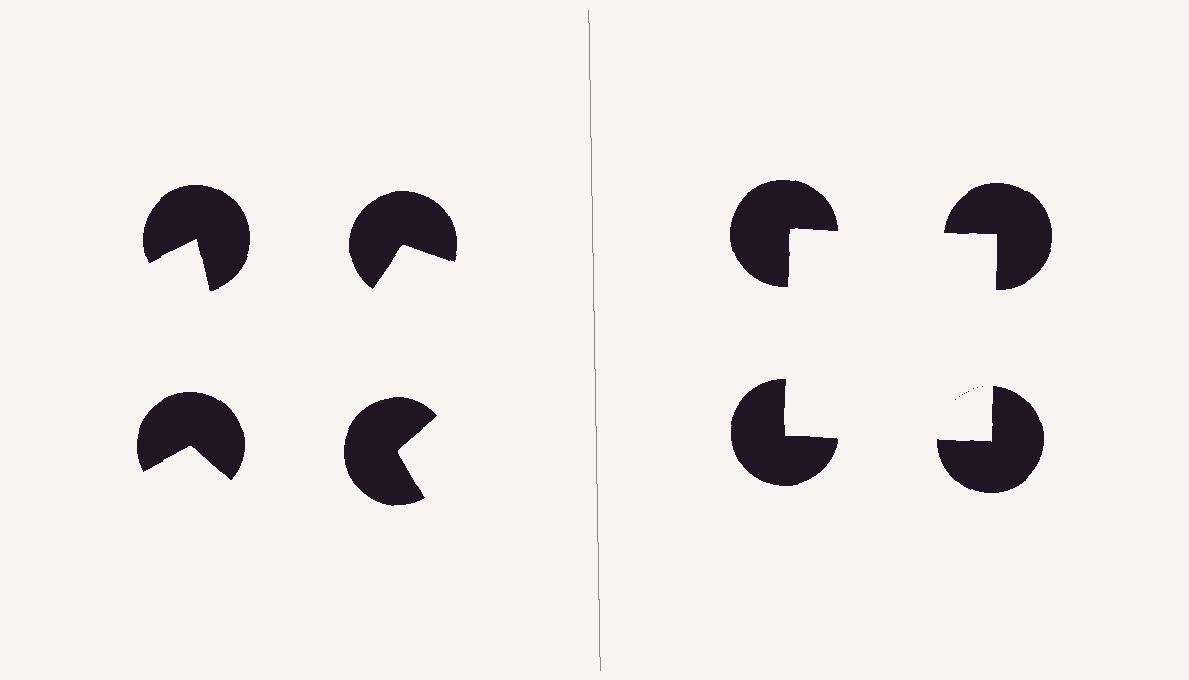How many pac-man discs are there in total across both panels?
8 — 4 on each side.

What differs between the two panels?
The pac-man discs are positioned identically on both sides; only the wedge orientations differ. On the right they align to a square; on the left they are misaligned.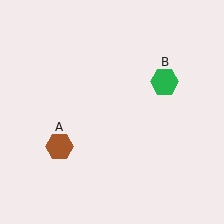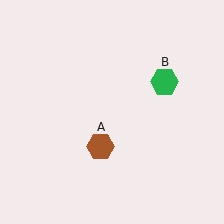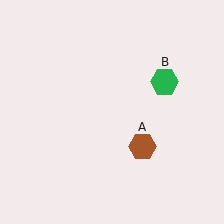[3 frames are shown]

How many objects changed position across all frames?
1 object changed position: brown hexagon (object A).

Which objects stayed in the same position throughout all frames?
Green hexagon (object B) remained stationary.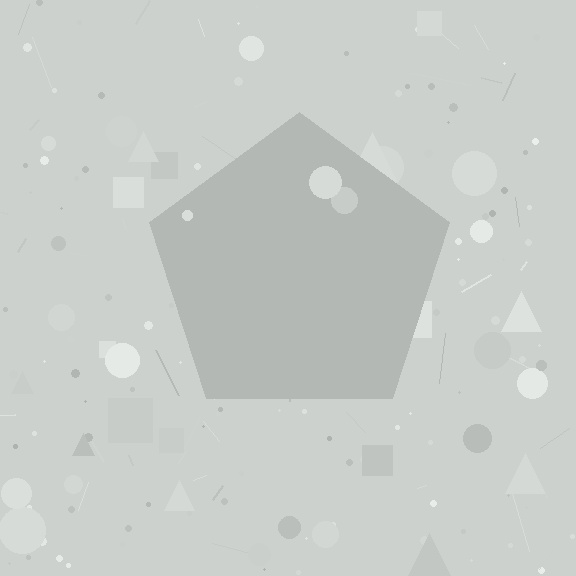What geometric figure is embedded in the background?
A pentagon is embedded in the background.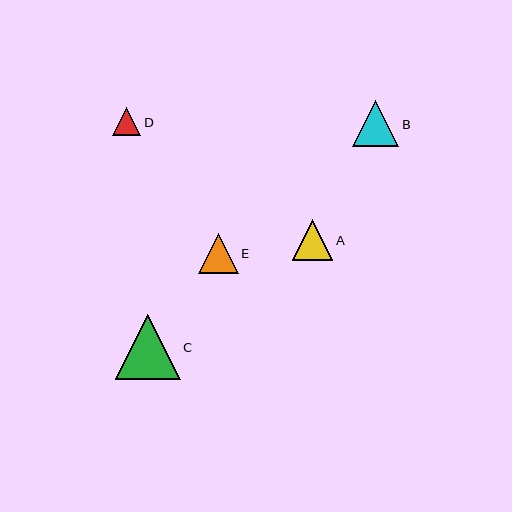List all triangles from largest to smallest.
From largest to smallest: C, B, A, E, D.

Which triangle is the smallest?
Triangle D is the smallest with a size of approximately 28 pixels.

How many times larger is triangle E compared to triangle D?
Triangle E is approximately 1.4 times the size of triangle D.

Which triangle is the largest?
Triangle C is the largest with a size of approximately 65 pixels.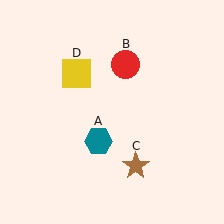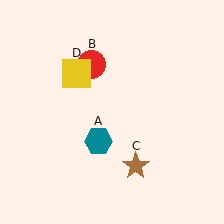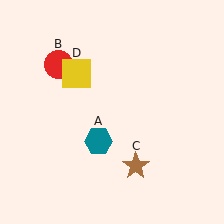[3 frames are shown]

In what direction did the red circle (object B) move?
The red circle (object B) moved left.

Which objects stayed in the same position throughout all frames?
Teal hexagon (object A) and brown star (object C) and yellow square (object D) remained stationary.